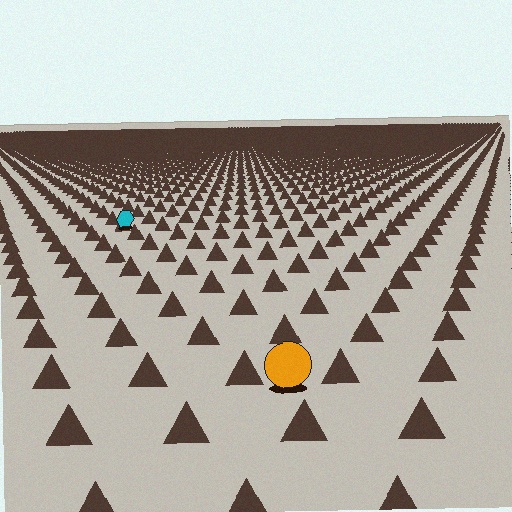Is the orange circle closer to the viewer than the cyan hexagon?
Yes. The orange circle is closer — you can tell from the texture gradient: the ground texture is coarser near it.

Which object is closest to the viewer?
The orange circle is closest. The texture marks near it are larger and more spread out.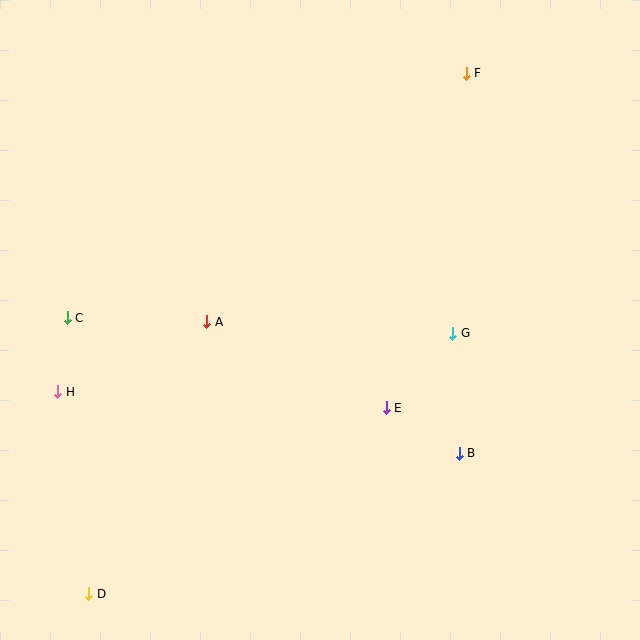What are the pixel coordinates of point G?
Point G is at (453, 333).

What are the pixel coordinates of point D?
Point D is at (89, 594).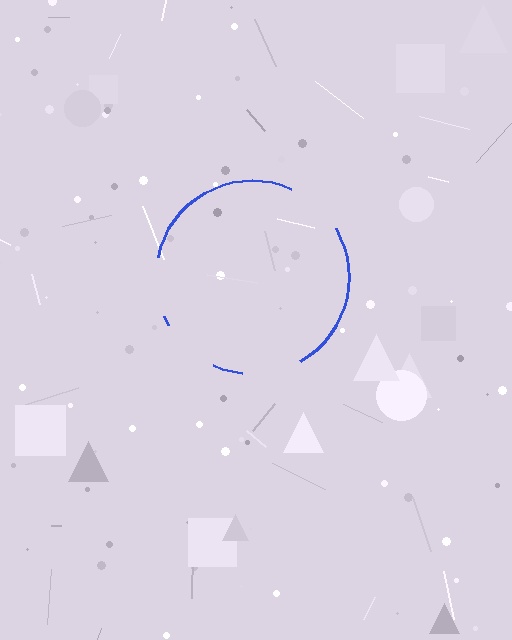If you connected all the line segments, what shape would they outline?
They would outline a circle.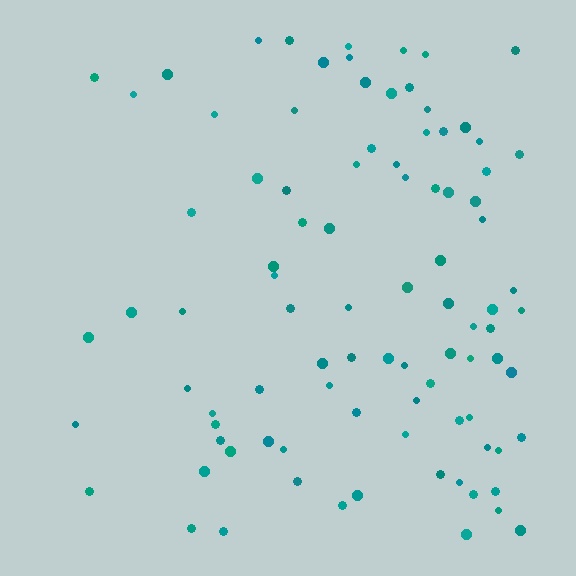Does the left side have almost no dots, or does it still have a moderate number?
Still a moderate number, just noticeably fewer than the right.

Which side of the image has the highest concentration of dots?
The right.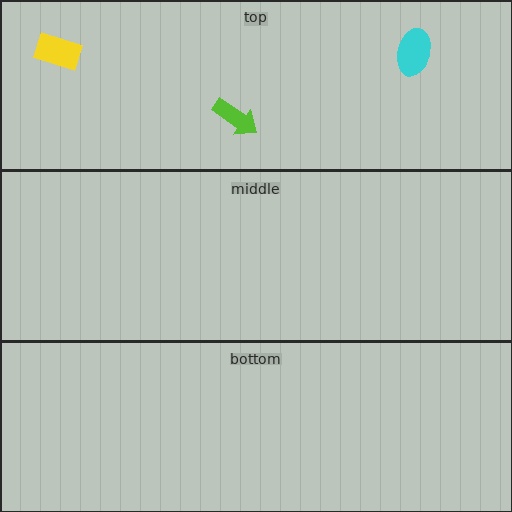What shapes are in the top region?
The yellow rectangle, the cyan ellipse, the lime arrow.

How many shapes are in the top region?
3.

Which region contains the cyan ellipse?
The top region.